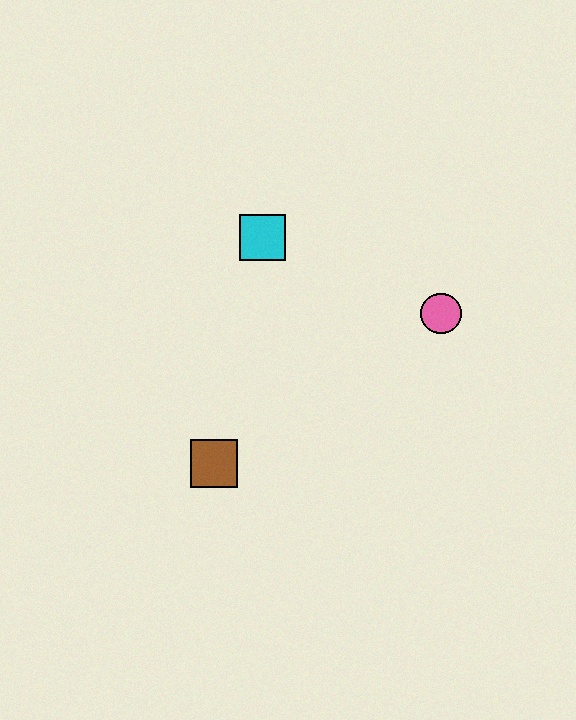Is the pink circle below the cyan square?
Yes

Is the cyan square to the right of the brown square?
Yes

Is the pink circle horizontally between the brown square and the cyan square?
No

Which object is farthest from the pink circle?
The brown square is farthest from the pink circle.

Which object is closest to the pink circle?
The cyan square is closest to the pink circle.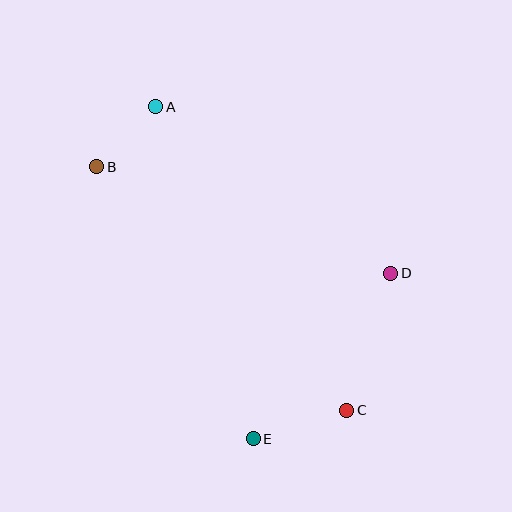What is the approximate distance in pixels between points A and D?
The distance between A and D is approximately 288 pixels.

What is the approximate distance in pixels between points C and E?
The distance between C and E is approximately 98 pixels.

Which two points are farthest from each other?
Points A and C are farthest from each other.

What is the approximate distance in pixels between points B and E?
The distance between B and E is approximately 314 pixels.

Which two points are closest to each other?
Points A and B are closest to each other.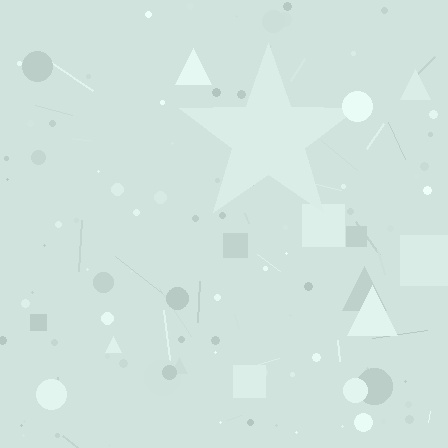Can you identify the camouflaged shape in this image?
The camouflaged shape is a star.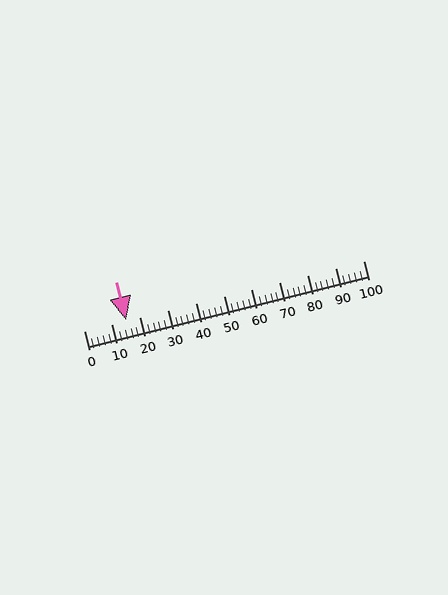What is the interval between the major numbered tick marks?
The major tick marks are spaced 10 units apart.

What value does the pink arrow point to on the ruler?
The pink arrow points to approximately 15.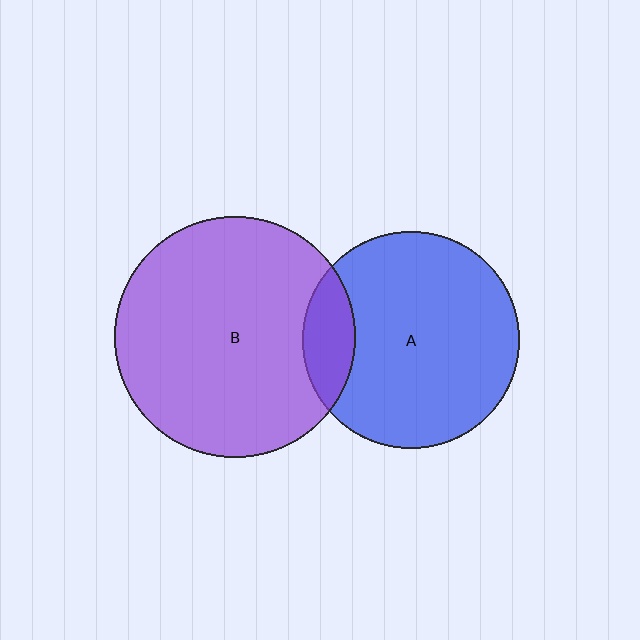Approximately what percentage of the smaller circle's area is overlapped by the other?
Approximately 15%.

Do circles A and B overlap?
Yes.